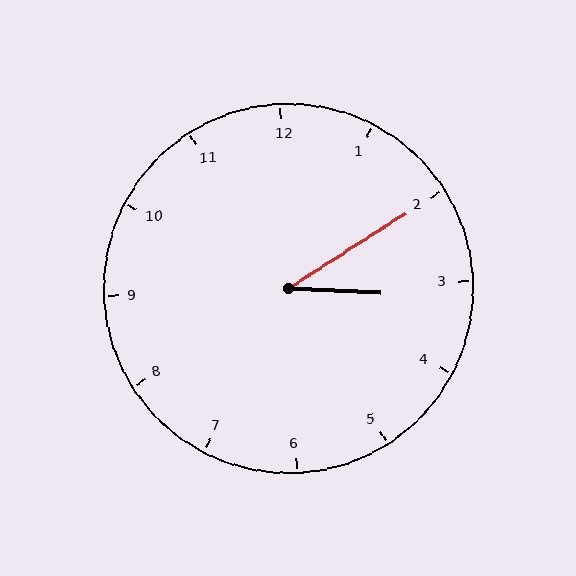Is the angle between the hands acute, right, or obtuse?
It is acute.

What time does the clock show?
3:10.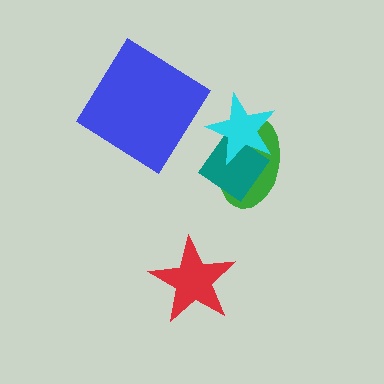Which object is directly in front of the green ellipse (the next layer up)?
The teal diamond is directly in front of the green ellipse.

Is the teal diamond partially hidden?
Yes, it is partially covered by another shape.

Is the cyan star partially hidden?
No, no other shape covers it.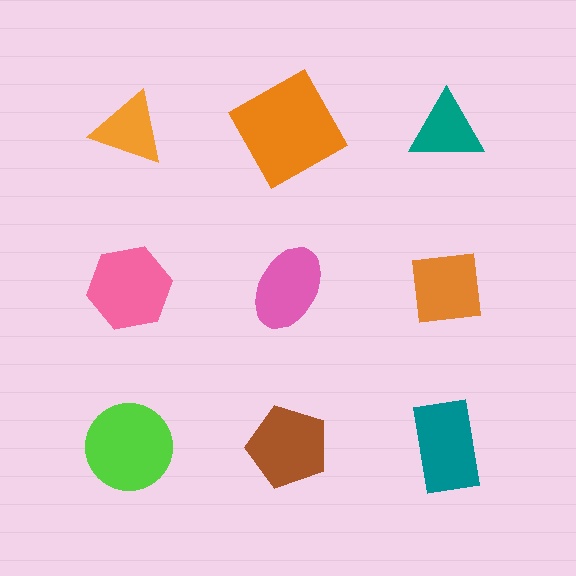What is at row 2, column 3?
An orange square.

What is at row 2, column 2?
A pink ellipse.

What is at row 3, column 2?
A brown pentagon.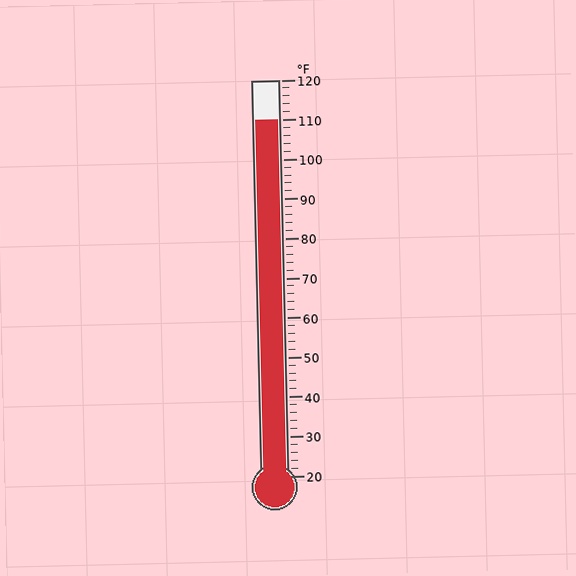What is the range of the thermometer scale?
The thermometer scale ranges from 20°F to 120°F.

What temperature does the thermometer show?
The thermometer shows approximately 110°F.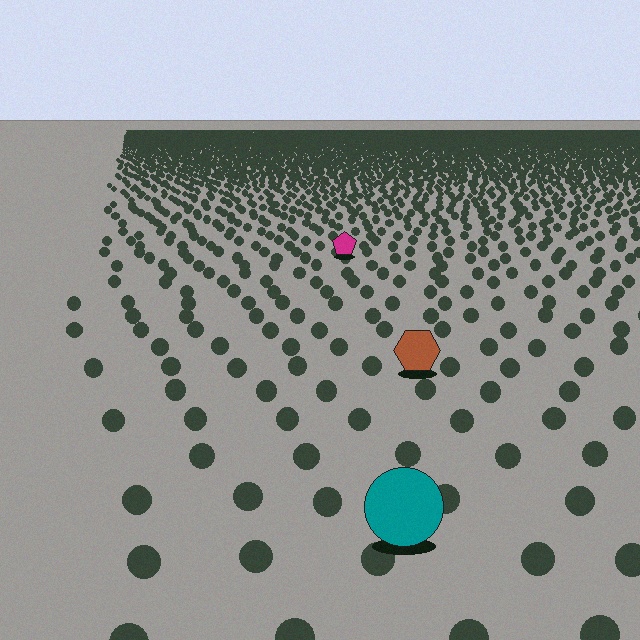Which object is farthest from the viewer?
The magenta pentagon is farthest from the viewer. It appears smaller and the ground texture around it is denser.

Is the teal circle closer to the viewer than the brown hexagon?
Yes. The teal circle is closer — you can tell from the texture gradient: the ground texture is coarser near it.